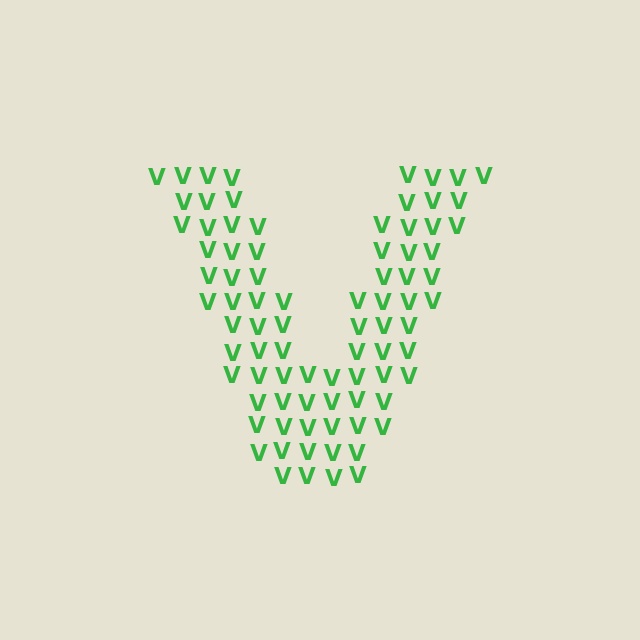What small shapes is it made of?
It is made of small letter V's.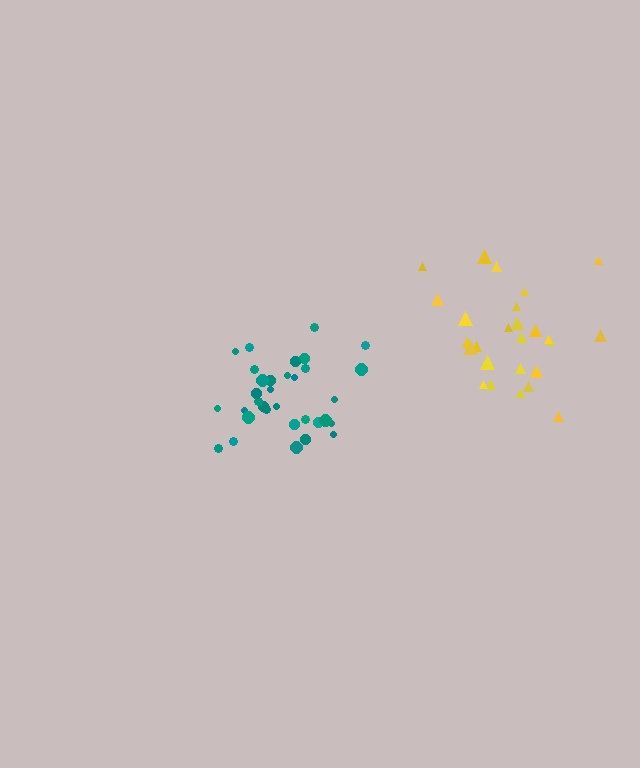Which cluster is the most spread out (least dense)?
Yellow.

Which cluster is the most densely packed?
Teal.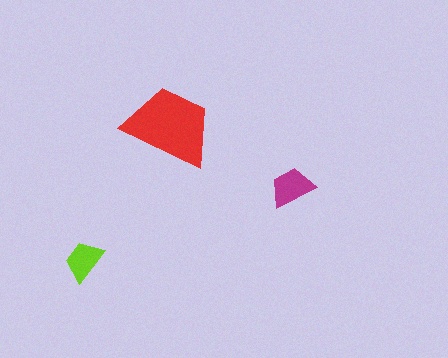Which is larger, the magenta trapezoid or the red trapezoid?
The red one.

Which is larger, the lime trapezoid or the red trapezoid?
The red one.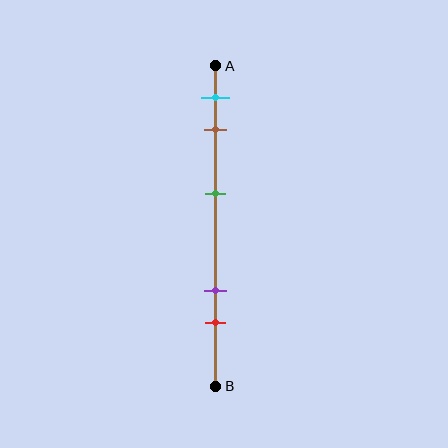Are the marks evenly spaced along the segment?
No, the marks are not evenly spaced.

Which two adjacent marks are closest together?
The cyan and brown marks are the closest adjacent pair.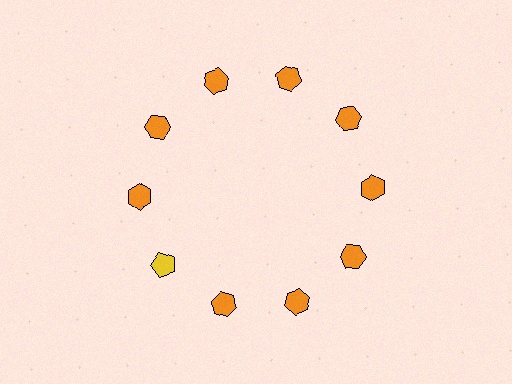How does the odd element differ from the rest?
It differs in both color (yellow instead of orange) and shape (pentagon instead of hexagon).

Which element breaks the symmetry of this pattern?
The yellow pentagon at roughly the 8 o'clock position breaks the symmetry. All other shapes are orange hexagons.